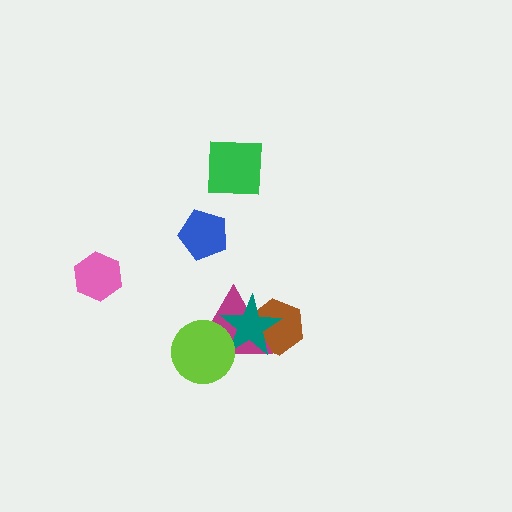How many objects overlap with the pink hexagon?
0 objects overlap with the pink hexagon.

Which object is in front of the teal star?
The lime circle is in front of the teal star.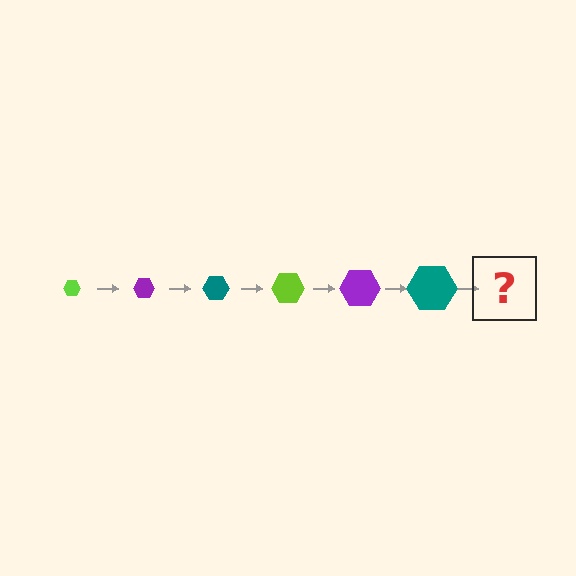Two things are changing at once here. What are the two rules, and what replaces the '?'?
The two rules are that the hexagon grows larger each step and the color cycles through lime, purple, and teal. The '?' should be a lime hexagon, larger than the previous one.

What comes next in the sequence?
The next element should be a lime hexagon, larger than the previous one.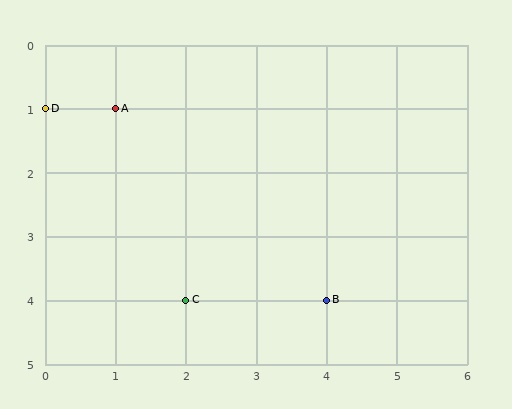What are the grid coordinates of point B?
Point B is at grid coordinates (4, 4).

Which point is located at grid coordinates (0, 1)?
Point D is at (0, 1).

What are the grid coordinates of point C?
Point C is at grid coordinates (2, 4).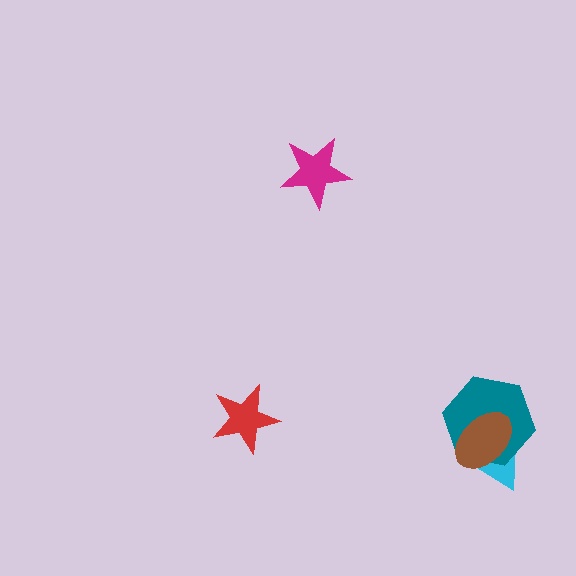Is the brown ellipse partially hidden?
No, no other shape covers it.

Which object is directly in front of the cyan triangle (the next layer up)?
The teal hexagon is directly in front of the cyan triangle.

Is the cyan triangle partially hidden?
Yes, it is partially covered by another shape.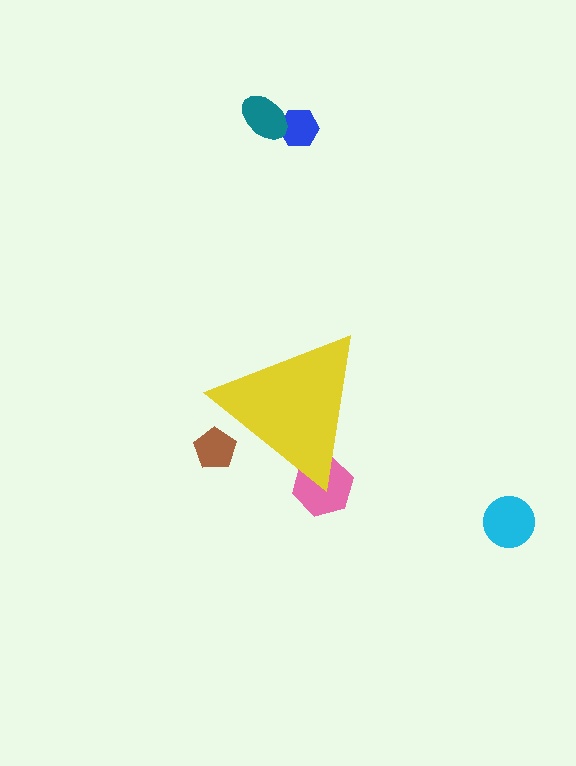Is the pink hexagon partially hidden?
Yes, the pink hexagon is partially hidden behind the yellow triangle.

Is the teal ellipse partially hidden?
No, the teal ellipse is fully visible.